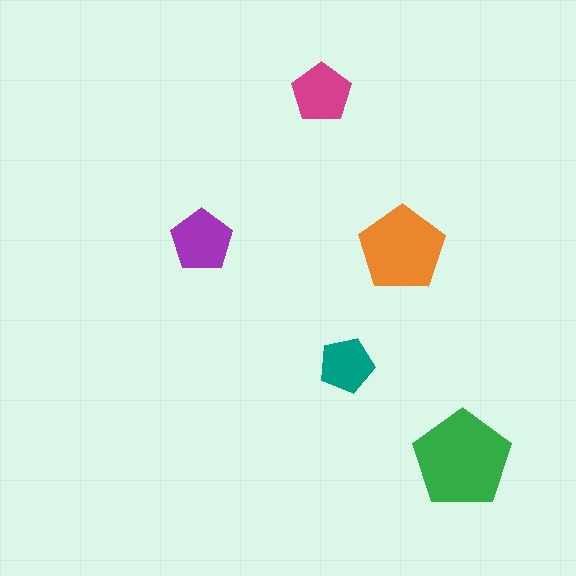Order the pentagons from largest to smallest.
the green one, the orange one, the purple one, the magenta one, the teal one.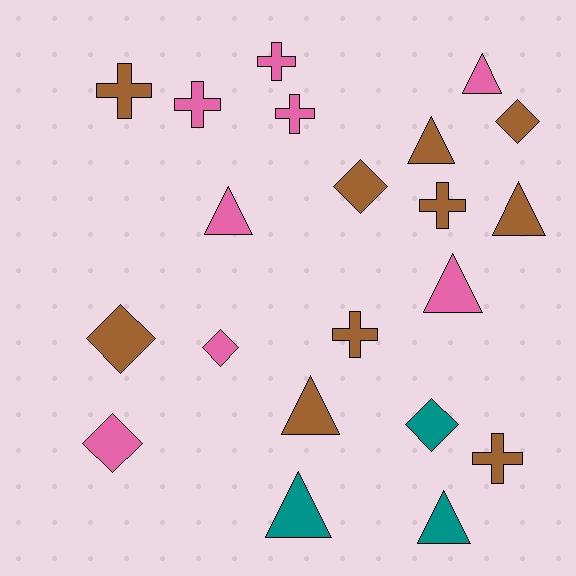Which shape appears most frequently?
Triangle, with 8 objects.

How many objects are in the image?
There are 21 objects.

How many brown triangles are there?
There are 3 brown triangles.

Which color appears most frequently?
Brown, with 10 objects.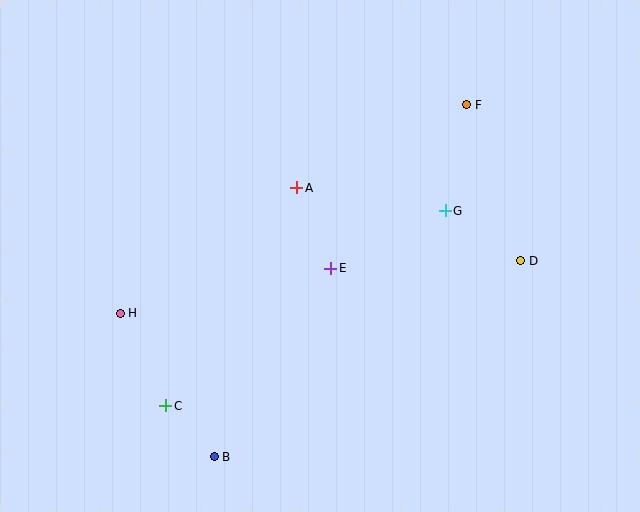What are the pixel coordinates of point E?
Point E is at (331, 268).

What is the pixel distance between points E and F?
The distance between E and F is 213 pixels.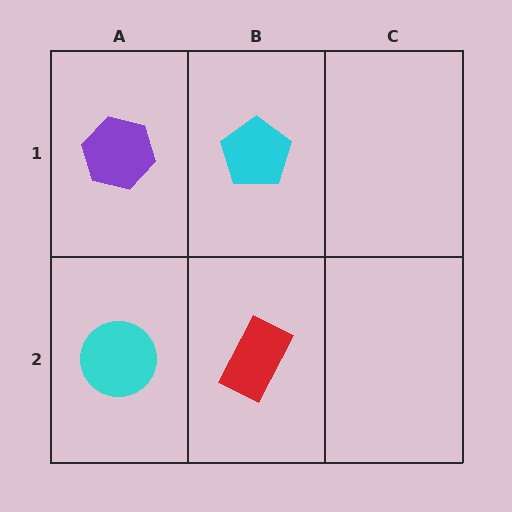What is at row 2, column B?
A red rectangle.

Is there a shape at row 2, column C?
No, that cell is empty.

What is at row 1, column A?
A purple hexagon.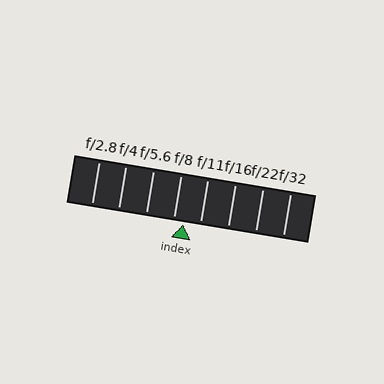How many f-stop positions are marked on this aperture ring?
There are 8 f-stop positions marked.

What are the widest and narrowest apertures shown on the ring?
The widest aperture shown is f/2.8 and the narrowest is f/32.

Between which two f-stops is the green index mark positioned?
The index mark is between f/8 and f/11.